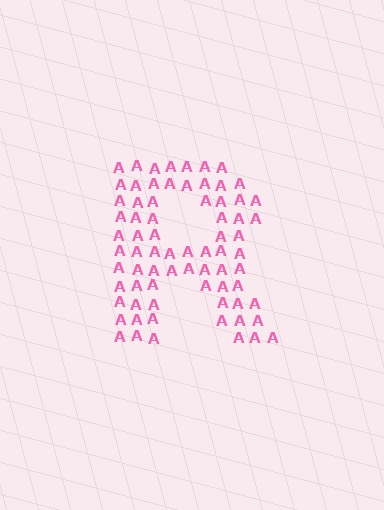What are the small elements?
The small elements are letter A's.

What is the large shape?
The large shape is the letter R.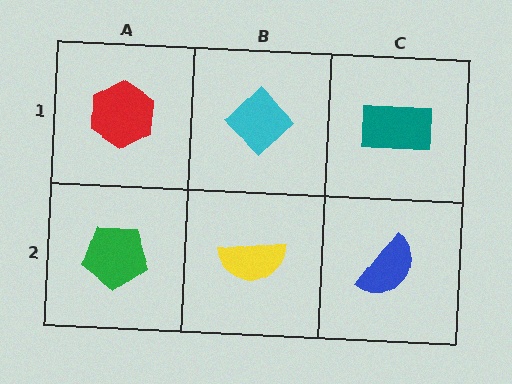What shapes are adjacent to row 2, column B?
A cyan diamond (row 1, column B), a green pentagon (row 2, column A), a blue semicircle (row 2, column C).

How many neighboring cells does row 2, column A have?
2.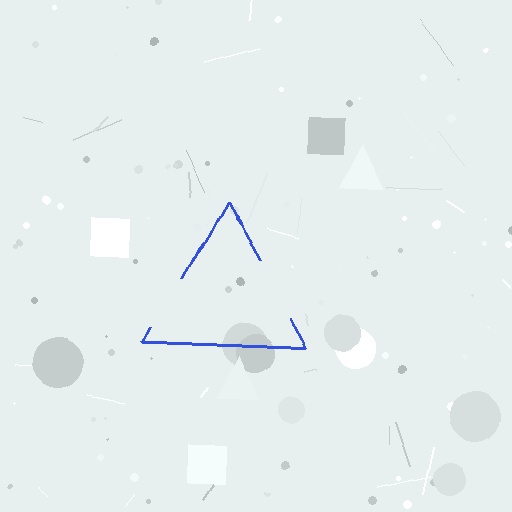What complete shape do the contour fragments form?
The contour fragments form a triangle.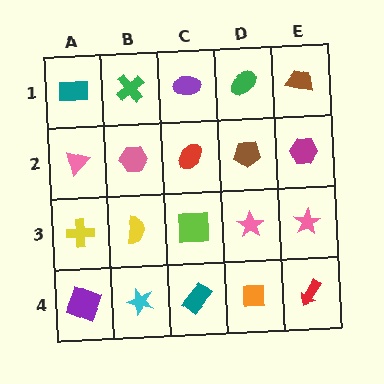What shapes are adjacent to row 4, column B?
A yellow semicircle (row 3, column B), a purple square (row 4, column A), a teal rectangle (row 4, column C).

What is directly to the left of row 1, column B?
A teal rectangle.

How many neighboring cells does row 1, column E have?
2.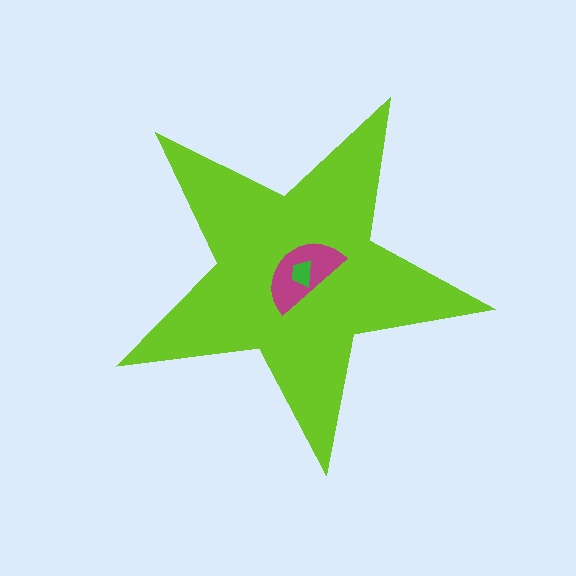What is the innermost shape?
The green trapezoid.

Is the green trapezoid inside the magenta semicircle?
Yes.